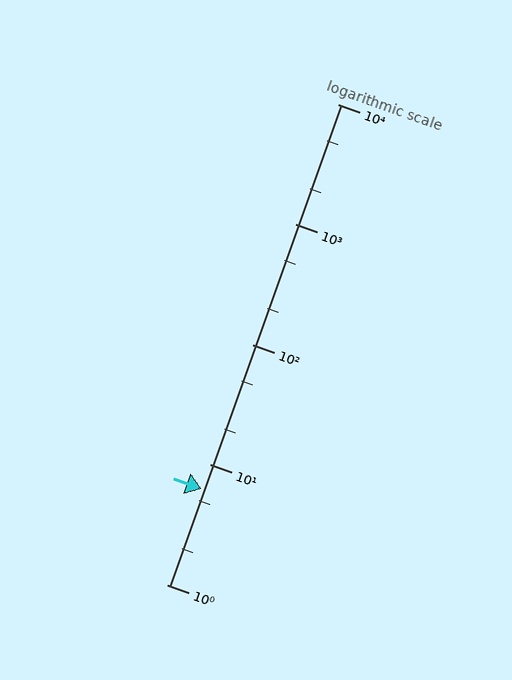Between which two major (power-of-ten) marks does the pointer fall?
The pointer is between 1 and 10.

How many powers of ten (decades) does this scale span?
The scale spans 4 decades, from 1 to 10000.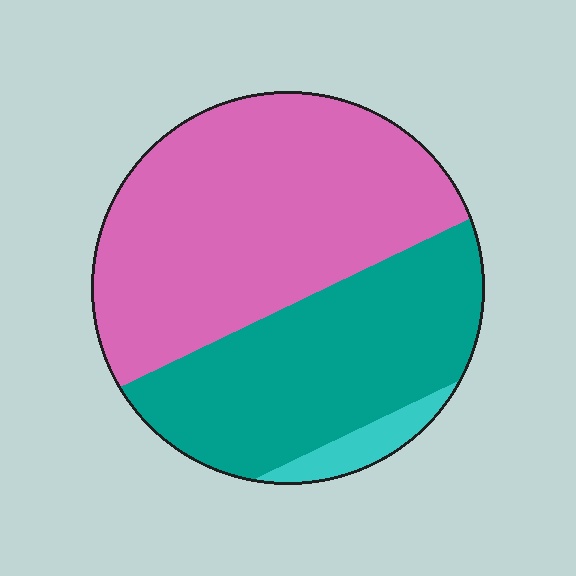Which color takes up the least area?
Cyan, at roughly 5%.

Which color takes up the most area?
Pink, at roughly 55%.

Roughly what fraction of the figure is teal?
Teal covers around 40% of the figure.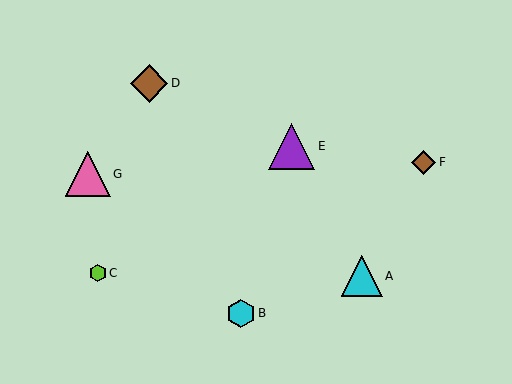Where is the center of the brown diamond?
The center of the brown diamond is at (424, 162).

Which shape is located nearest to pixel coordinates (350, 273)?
The cyan triangle (labeled A) at (362, 276) is nearest to that location.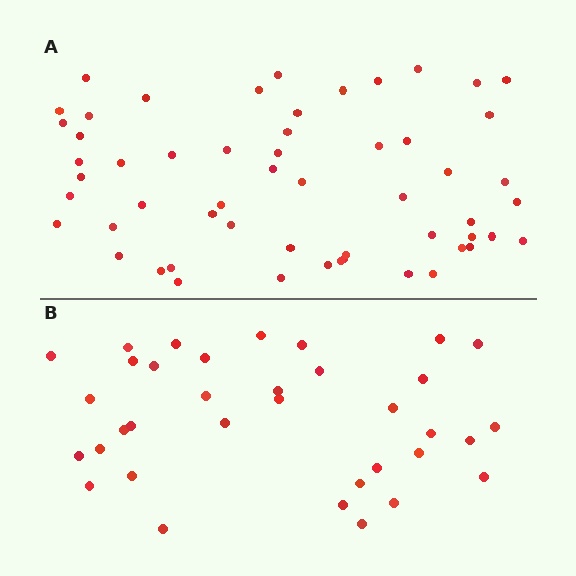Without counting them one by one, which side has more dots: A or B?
Region A (the top region) has more dots.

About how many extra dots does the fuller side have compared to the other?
Region A has approximately 20 more dots than region B.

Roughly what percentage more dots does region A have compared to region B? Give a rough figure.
About 60% more.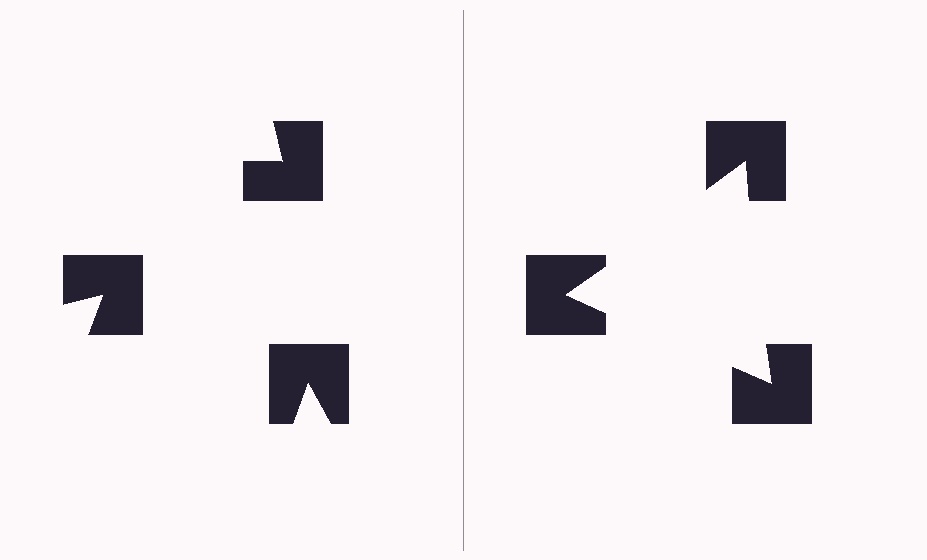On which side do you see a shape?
An illusory triangle appears on the right side. On the left side the wedge cuts are rotated, so no coherent shape forms.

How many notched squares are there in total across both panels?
6 — 3 on each side.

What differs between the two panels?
The notched squares are positioned identically on both sides; only the wedge orientations differ. On the right they align to a triangle; on the left they are misaligned.